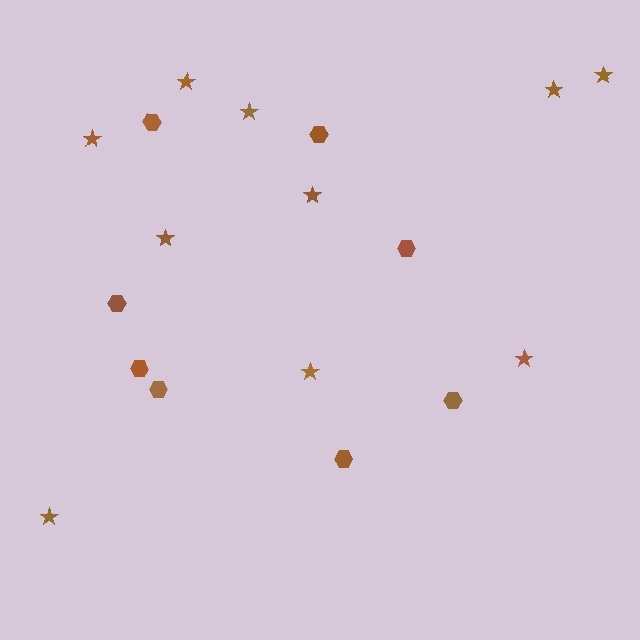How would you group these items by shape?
There are 2 groups: one group of hexagons (8) and one group of stars (10).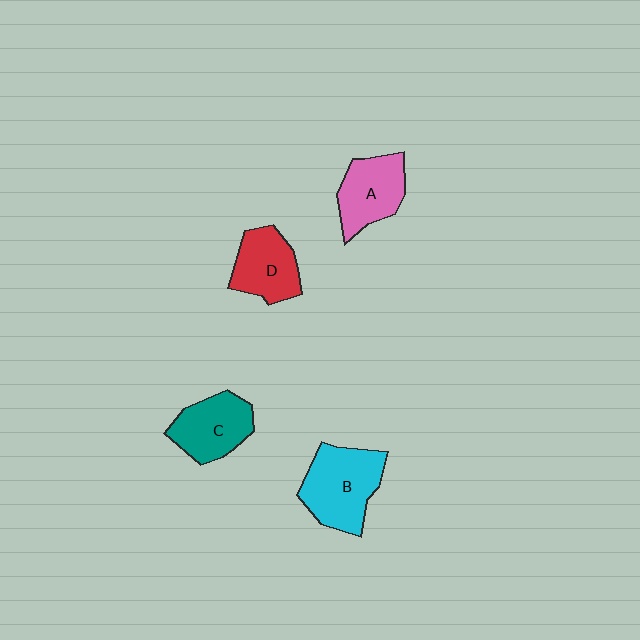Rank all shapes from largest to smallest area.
From largest to smallest: B (cyan), C (teal), A (pink), D (red).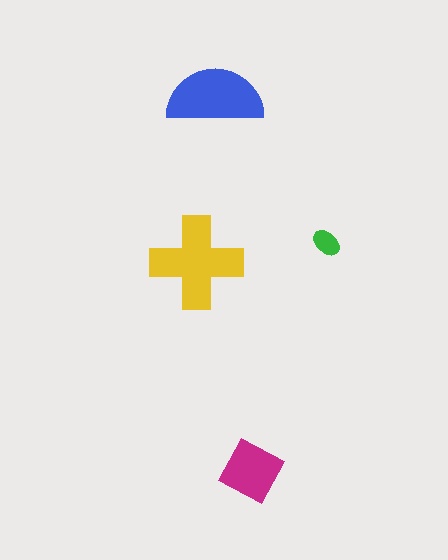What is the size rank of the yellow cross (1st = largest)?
1st.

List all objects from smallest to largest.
The green ellipse, the magenta diamond, the blue semicircle, the yellow cross.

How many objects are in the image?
There are 4 objects in the image.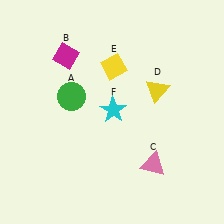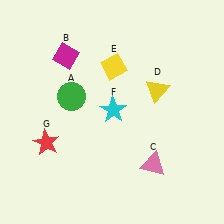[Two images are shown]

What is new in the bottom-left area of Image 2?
A red star (G) was added in the bottom-left area of Image 2.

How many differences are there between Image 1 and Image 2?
There is 1 difference between the two images.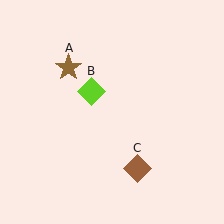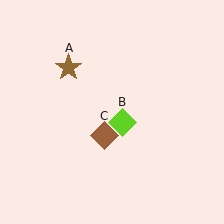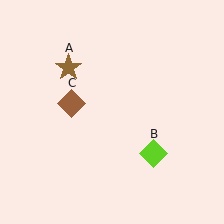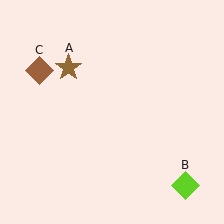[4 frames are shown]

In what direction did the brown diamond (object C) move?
The brown diamond (object C) moved up and to the left.